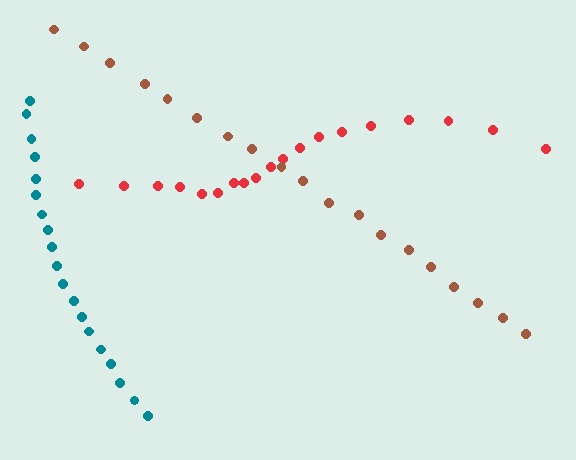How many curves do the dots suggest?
There are 3 distinct paths.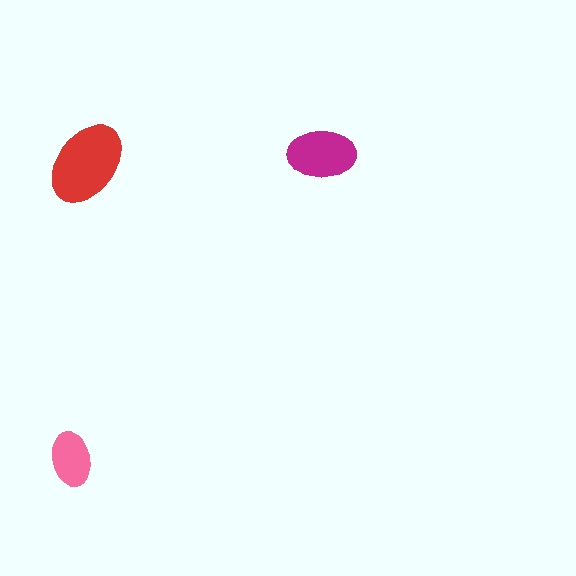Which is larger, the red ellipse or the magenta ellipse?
The red one.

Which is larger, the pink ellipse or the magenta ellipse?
The magenta one.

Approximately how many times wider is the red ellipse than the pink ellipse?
About 1.5 times wider.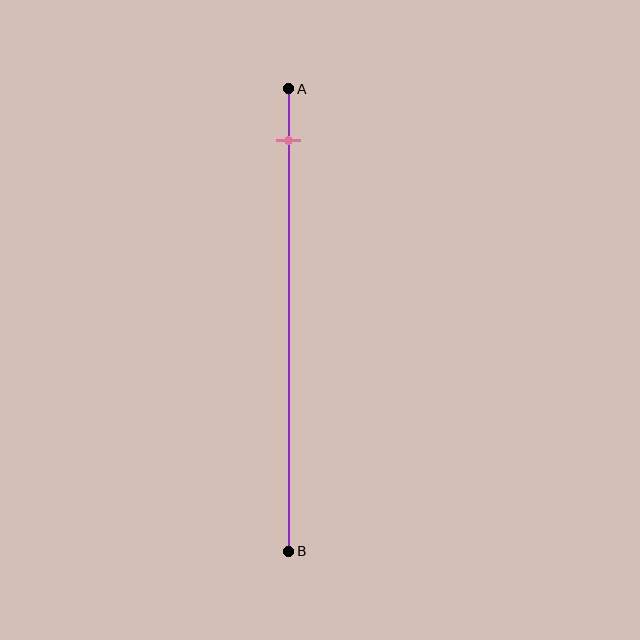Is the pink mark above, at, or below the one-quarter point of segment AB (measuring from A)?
The pink mark is above the one-quarter point of segment AB.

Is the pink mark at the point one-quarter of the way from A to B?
No, the mark is at about 10% from A, not at the 25% one-quarter point.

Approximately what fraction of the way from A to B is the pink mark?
The pink mark is approximately 10% of the way from A to B.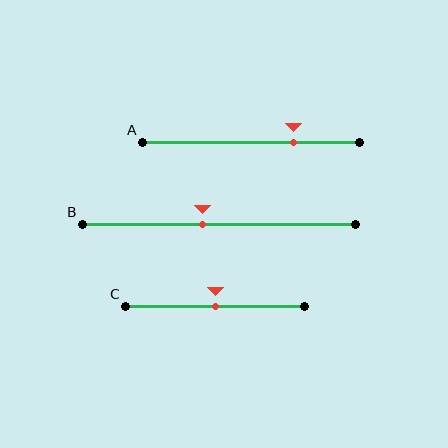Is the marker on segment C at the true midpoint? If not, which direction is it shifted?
Yes, the marker on segment C is at the true midpoint.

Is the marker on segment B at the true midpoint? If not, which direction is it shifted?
No, the marker on segment B is shifted to the left by about 6% of the segment length.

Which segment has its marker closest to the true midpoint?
Segment C has its marker closest to the true midpoint.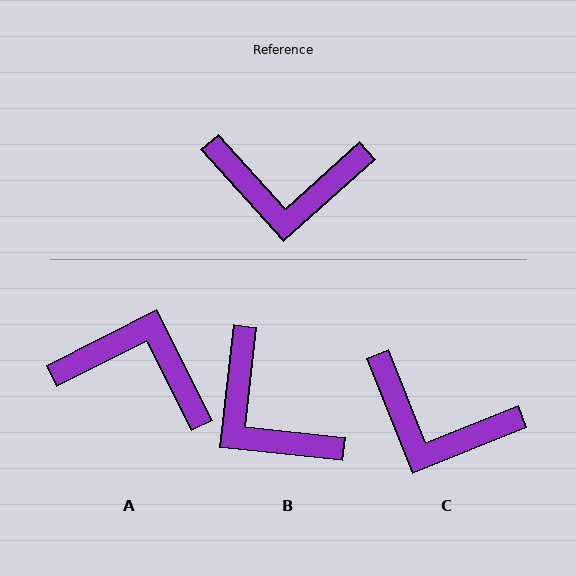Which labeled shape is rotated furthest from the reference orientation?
A, about 165 degrees away.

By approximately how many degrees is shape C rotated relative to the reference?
Approximately 20 degrees clockwise.